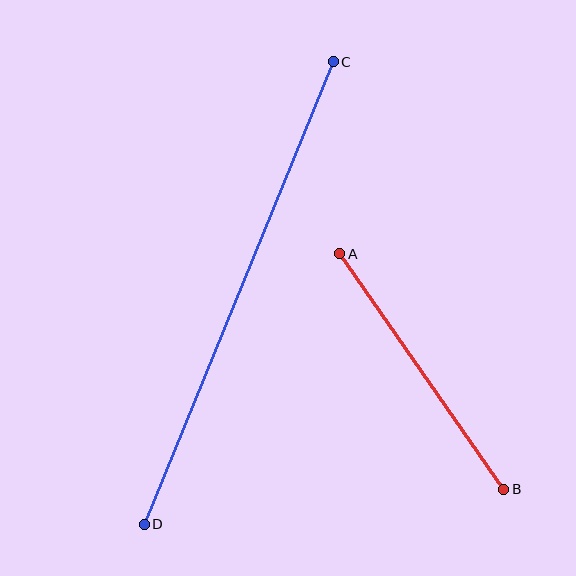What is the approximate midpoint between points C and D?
The midpoint is at approximately (239, 293) pixels.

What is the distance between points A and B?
The distance is approximately 287 pixels.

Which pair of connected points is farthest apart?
Points C and D are farthest apart.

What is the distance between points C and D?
The distance is approximately 500 pixels.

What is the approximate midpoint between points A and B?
The midpoint is at approximately (422, 371) pixels.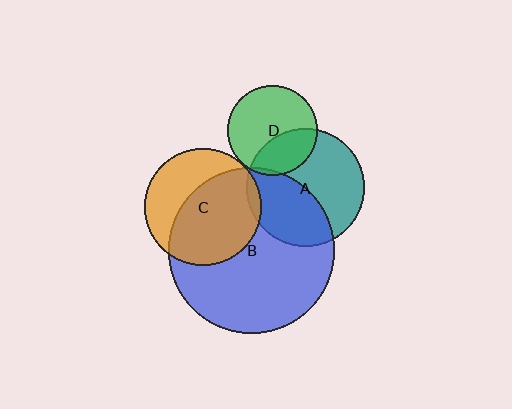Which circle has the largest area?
Circle B (blue).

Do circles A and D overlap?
Yes.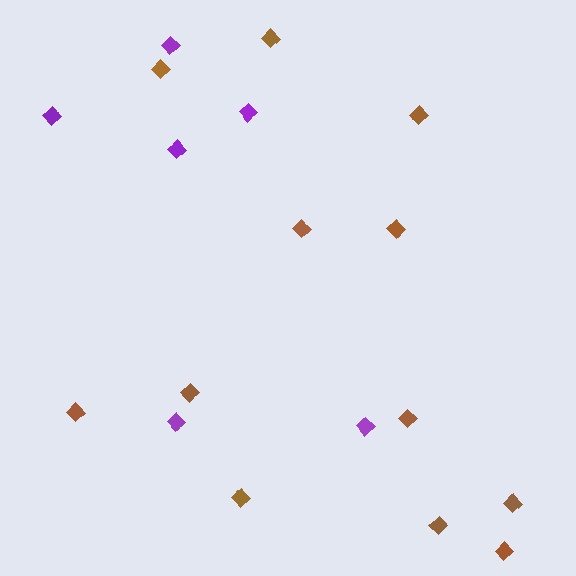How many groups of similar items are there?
There are 2 groups: one group of brown diamonds (12) and one group of purple diamonds (6).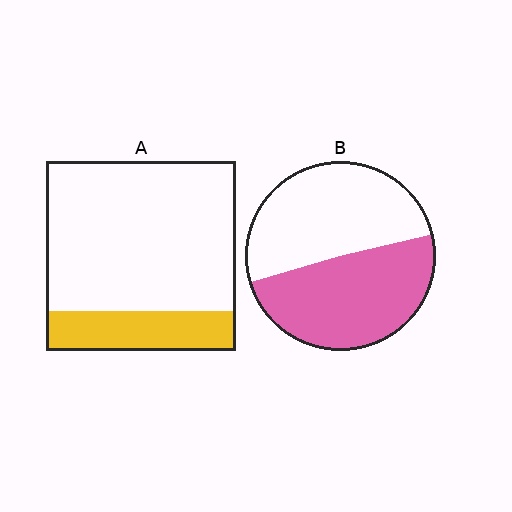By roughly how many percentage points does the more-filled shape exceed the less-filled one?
By roughly 30 percentage points (B over A).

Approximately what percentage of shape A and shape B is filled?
A is approximately 20% and B is approximately 50%.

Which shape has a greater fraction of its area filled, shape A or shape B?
Shape B.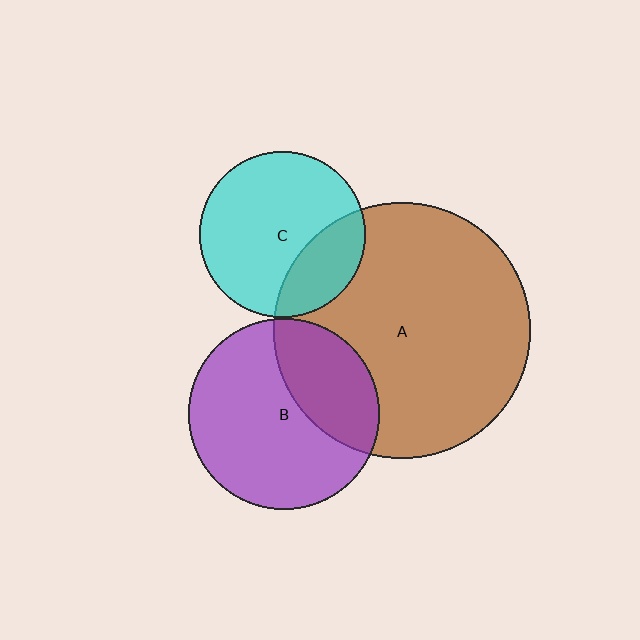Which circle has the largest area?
Circle A (brown).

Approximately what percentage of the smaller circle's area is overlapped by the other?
Approximately 30%.